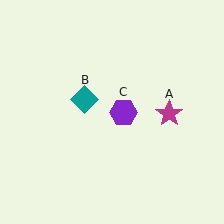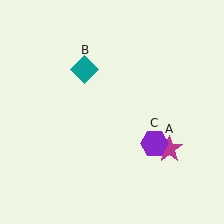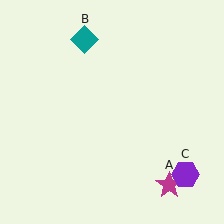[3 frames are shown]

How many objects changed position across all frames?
3 objects changed position: magenta star (object A), teal diamond (object B), purple hexagon (object C).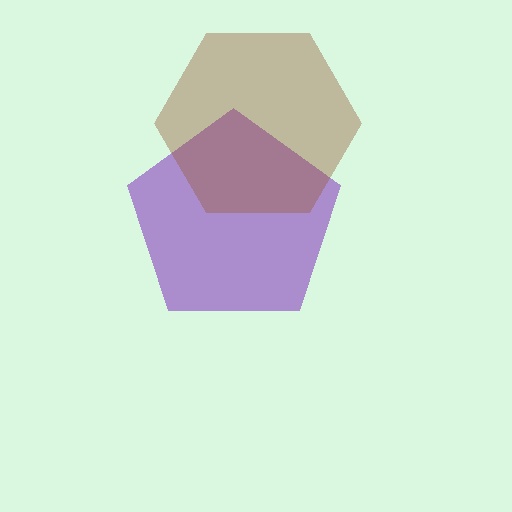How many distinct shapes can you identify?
There are 2 distinct shapes: a purple pentagon, a brown hexagon.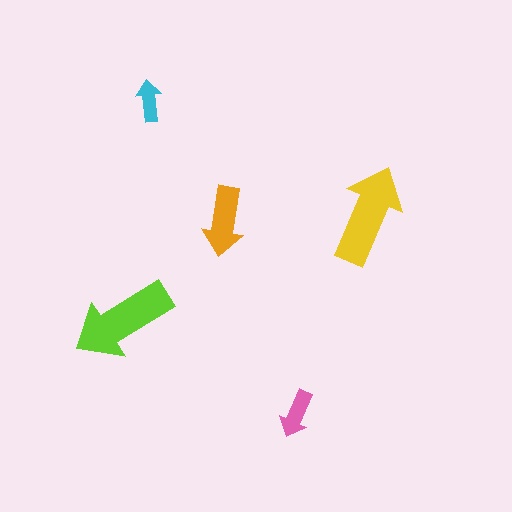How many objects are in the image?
There are 5 objects in the image.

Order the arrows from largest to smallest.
the lime one, the yellow one, the orange one, the pink one, the cyan one.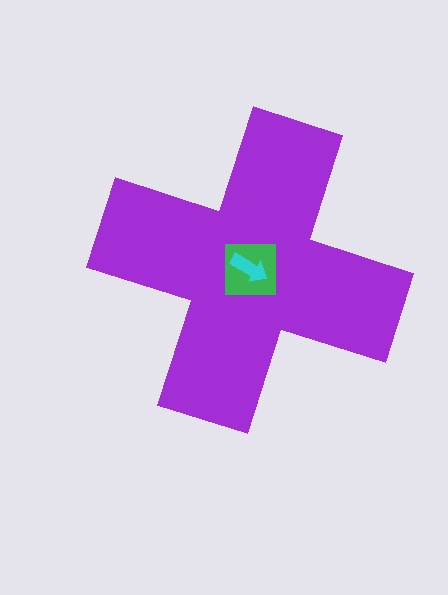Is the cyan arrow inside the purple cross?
Yes.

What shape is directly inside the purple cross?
The green square.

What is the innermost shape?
The cyan arrow.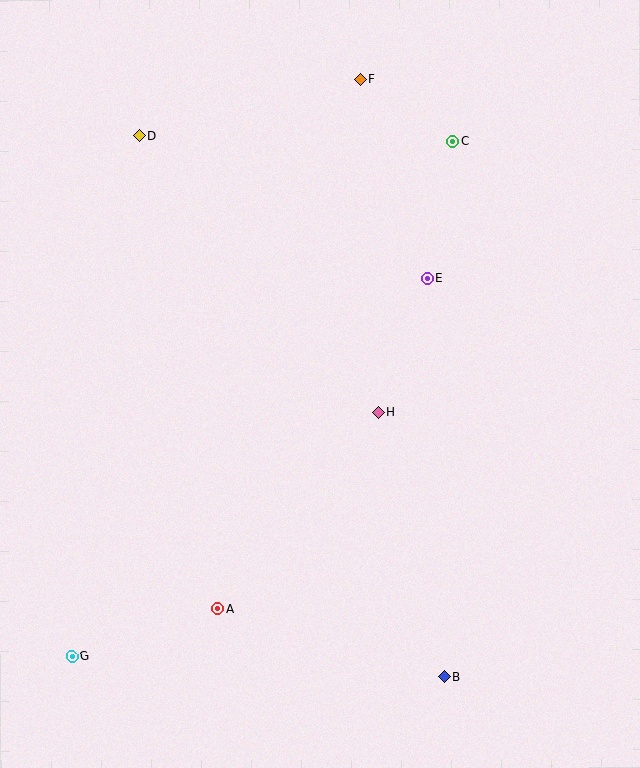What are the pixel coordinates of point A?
Point A is at (218, 609).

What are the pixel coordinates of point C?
Point C is at (452, 141).